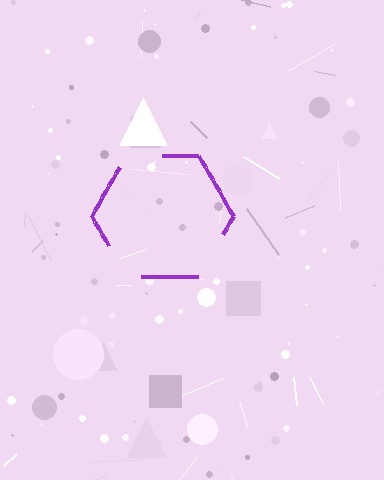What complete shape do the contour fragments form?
The contour fragments form a hexagon.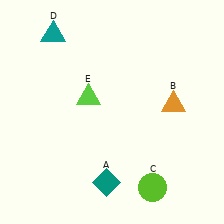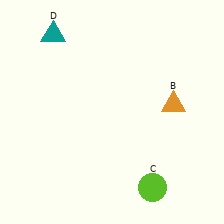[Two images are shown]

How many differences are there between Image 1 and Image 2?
There are 2 differences between the two images.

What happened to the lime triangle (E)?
The lime triangle (E) was removed in Image 2. It was in the top-left area of Image 1.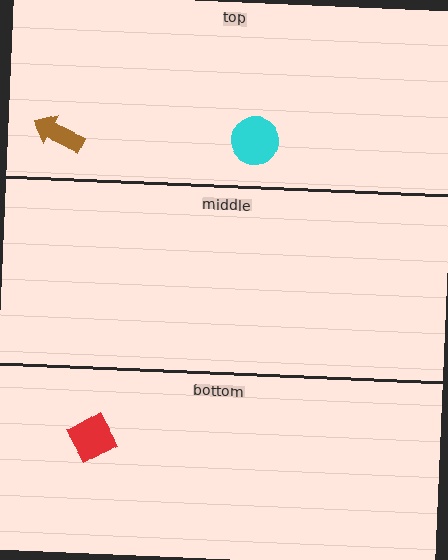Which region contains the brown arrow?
The top region.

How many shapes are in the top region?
2.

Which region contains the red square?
The bottom region.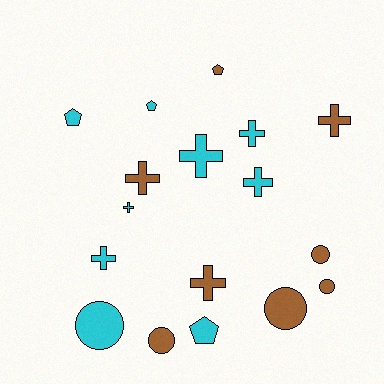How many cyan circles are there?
There is 1 cyan circle.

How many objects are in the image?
There are 17 objects.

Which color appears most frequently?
Cyan, with 9 objects.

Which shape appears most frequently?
Cross, with 8 objects.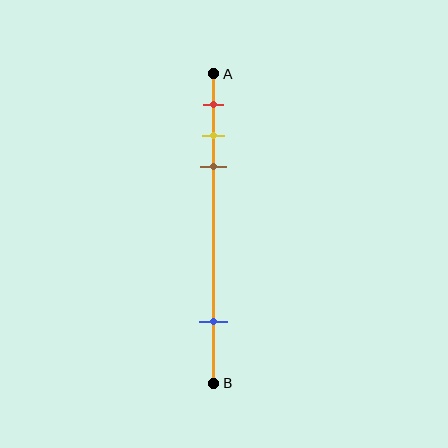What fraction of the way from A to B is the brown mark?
The brown mark is approximately 30% (0.3) of the way from A to B.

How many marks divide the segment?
There are 4 marks dividing the segment.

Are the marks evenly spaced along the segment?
No, the marks are not evenly spaced.